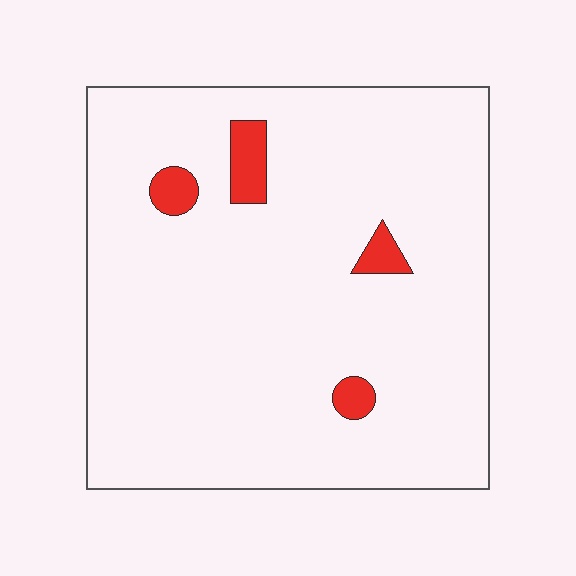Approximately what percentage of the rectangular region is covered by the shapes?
Approximately 5%.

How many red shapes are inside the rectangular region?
4.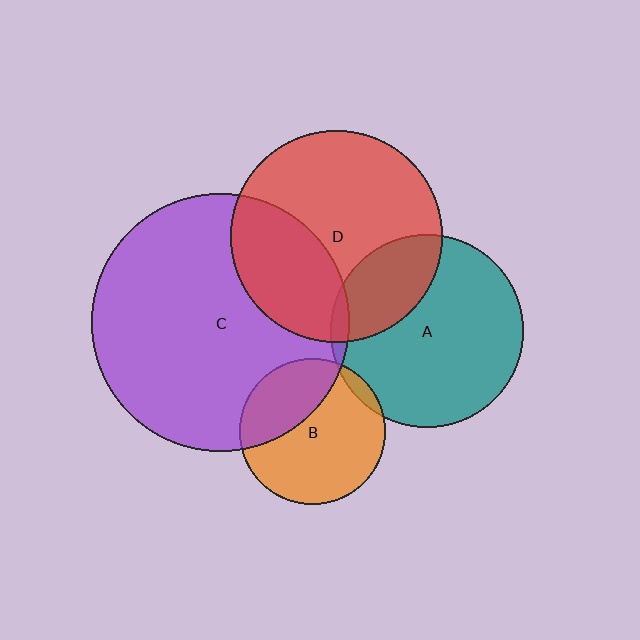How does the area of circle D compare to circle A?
Approximately 1.2 times.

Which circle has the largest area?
Circle C (purple).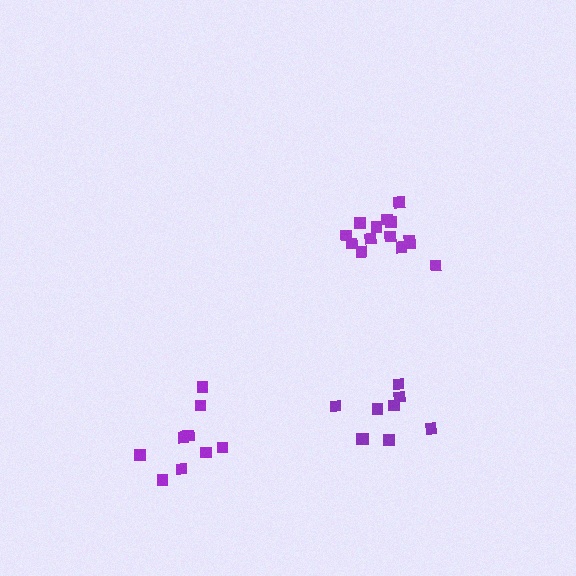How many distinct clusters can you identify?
There are 3 distinct clusters.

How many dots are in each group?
Group 1: 14 dots, Group 2: 9 dots, Group 3: 9 dots (32 total).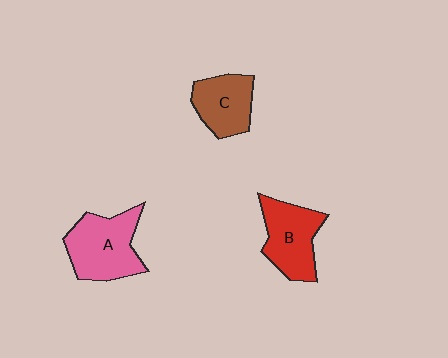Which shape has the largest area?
Shape A (pink).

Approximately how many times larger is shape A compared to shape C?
Approximately 1.4 times.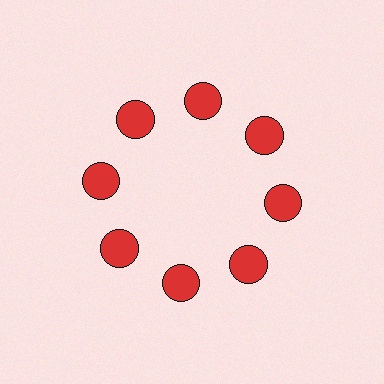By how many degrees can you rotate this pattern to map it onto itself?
The pattern maps onto itself every 45 degrees of rotation.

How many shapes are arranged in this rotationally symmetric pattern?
There are 8 shapes, arranged in 8 groups of 1.